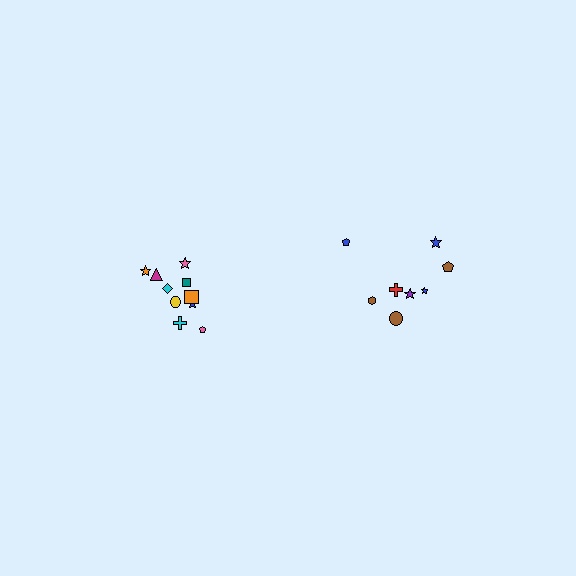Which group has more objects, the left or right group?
The left group.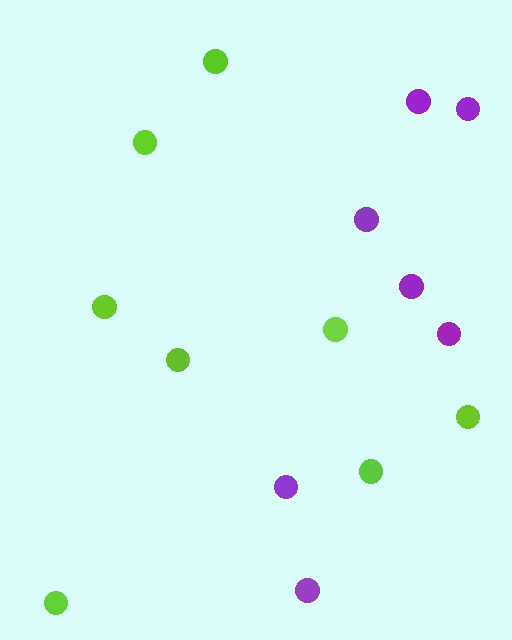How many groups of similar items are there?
There are 2 groups: one group of purple circles (7) and one group of lime circles (8).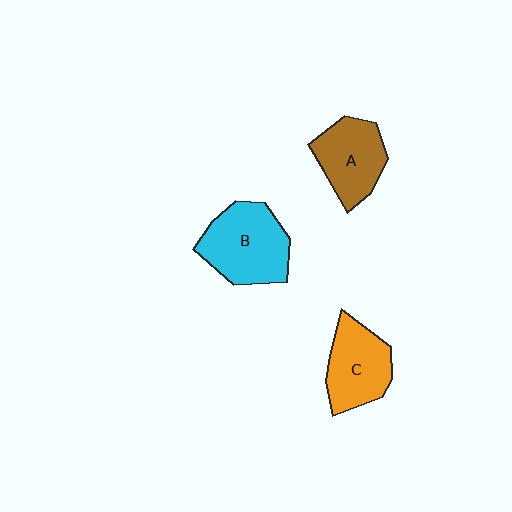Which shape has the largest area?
Shape B (cyan).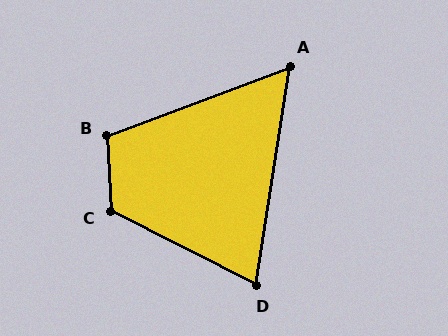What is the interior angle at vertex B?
Approximately 108 degrees (obtuse).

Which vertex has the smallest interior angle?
A, at approximately 60 degrees.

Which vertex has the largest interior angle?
C, at approximately 120 degrees.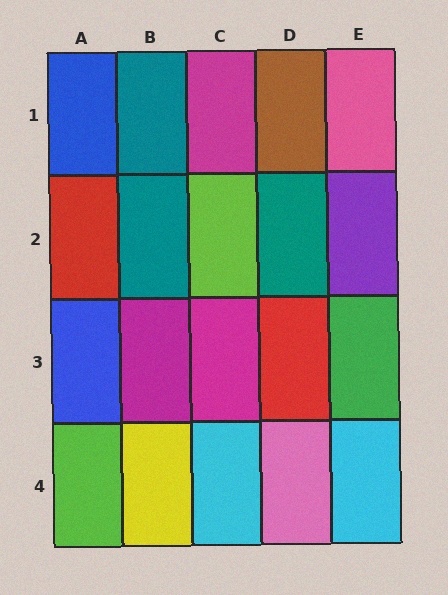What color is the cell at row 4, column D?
Pink.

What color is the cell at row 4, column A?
Lime.